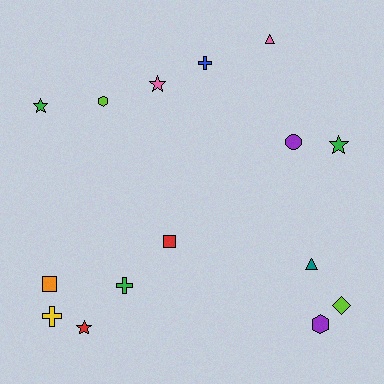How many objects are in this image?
There are 15 objects.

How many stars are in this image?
There are 4 stars.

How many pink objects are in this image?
There are 2 pink objects.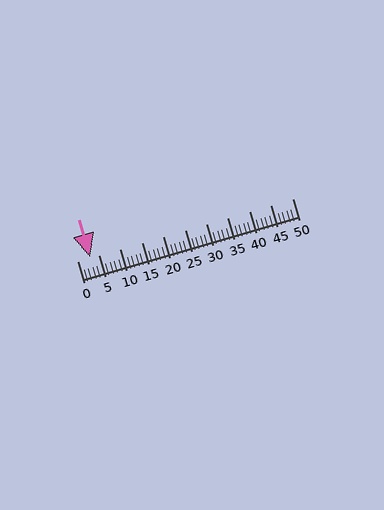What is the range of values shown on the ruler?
The ruler shows values from 0 to 50.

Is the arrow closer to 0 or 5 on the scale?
The arrow is closer to 5.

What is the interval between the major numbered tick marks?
The major tick marks are spaced 5 units apart.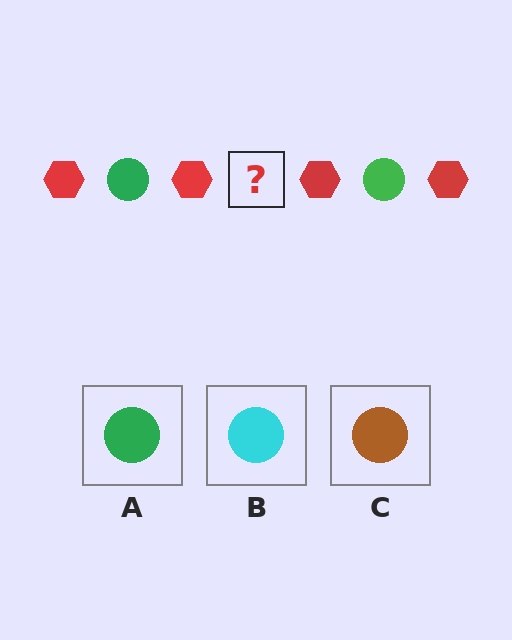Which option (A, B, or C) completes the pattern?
A.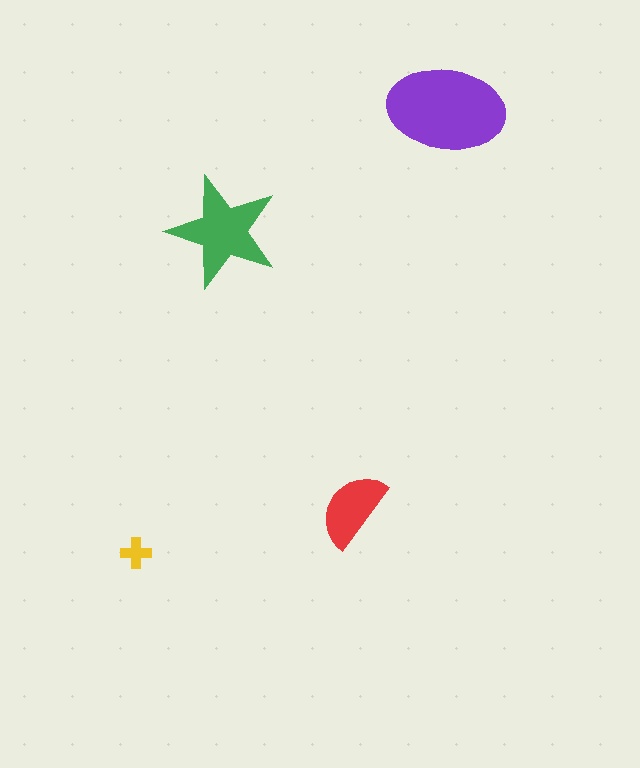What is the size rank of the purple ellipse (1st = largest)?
1st.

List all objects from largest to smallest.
The purple ellipse, the green star, the red semicircle, the yellow cross.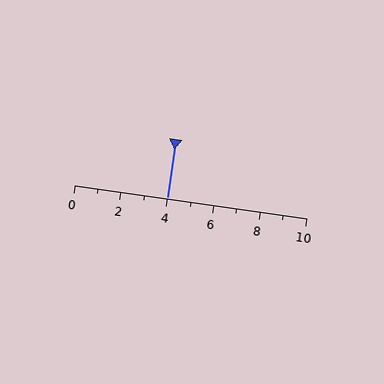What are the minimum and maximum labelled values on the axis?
The axis runs from 0 to 10.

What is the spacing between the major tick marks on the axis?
The major ticks are spaced 2 apart.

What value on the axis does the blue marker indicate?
The marker indicates approximately 4.